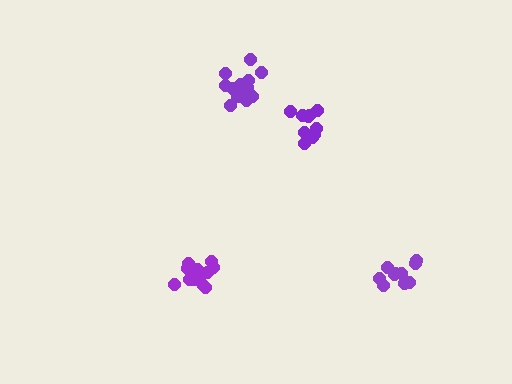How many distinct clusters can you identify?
There are 4 distinct clusters.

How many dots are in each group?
Group 1: 13 dots, Group 2: 14 dots, Group 3: 11 dots, Group 4: 10 dots (48 total).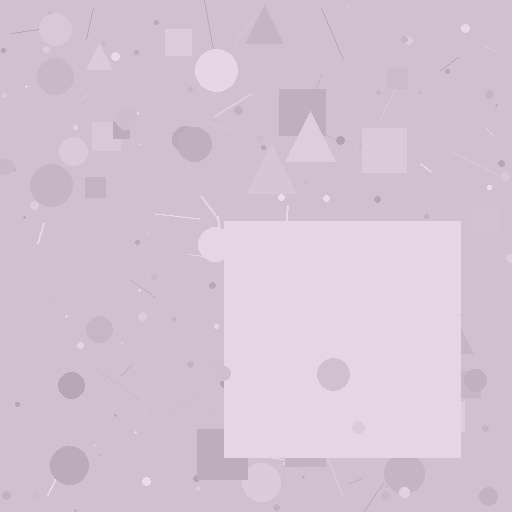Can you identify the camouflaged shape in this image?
The camouflaged shape is a square.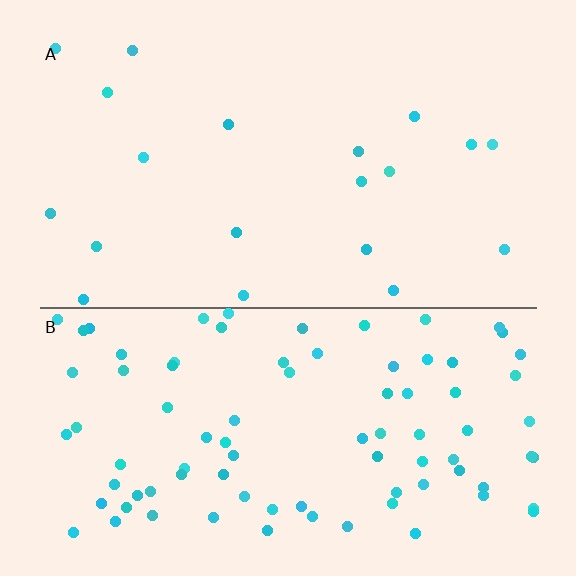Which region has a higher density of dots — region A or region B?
B (the bottom).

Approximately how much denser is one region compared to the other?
Approximately 4.5× — region B over region A.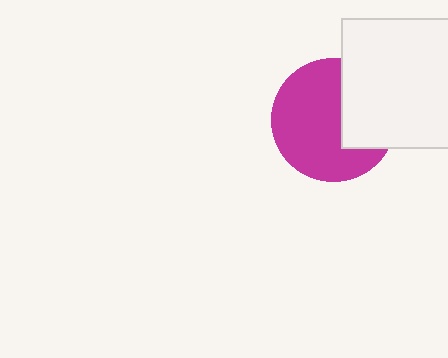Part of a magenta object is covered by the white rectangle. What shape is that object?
It is a circle.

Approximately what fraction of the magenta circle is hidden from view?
Roughly 33% of the magenta circle is hidden behind the white rectangle.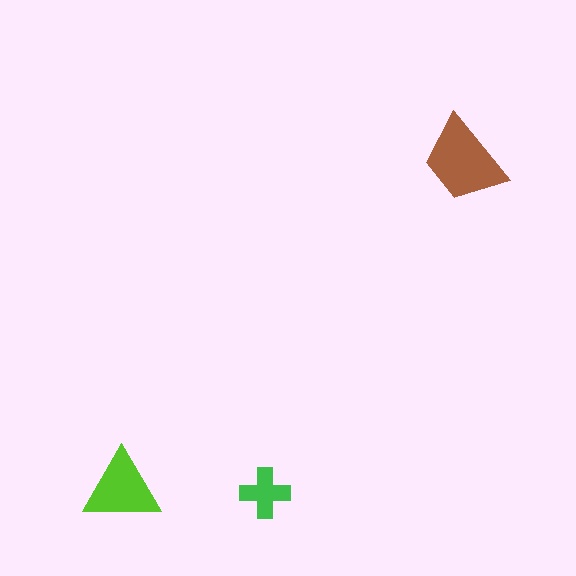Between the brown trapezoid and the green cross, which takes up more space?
The brown trapezoid.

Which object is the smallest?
The green cross.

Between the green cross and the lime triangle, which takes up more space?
The lime triangle.